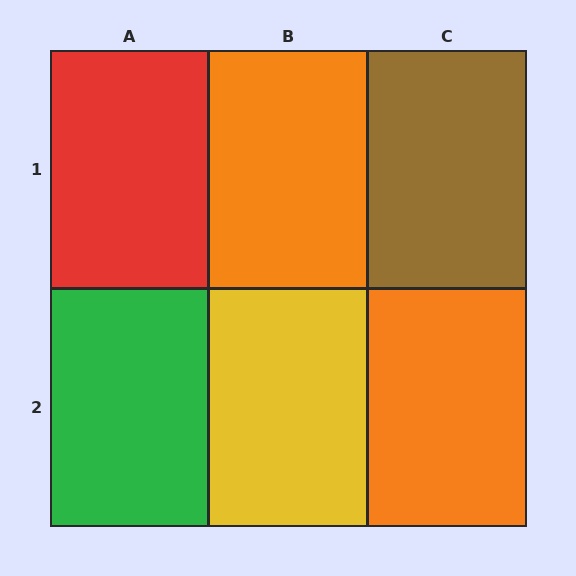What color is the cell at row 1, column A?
Red.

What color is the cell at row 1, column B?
Orange.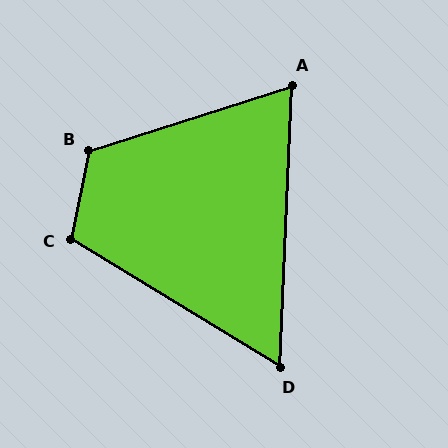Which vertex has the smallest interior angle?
D, at approximately 61 degrees.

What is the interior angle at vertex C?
Approximately 110 degrees (obtuse).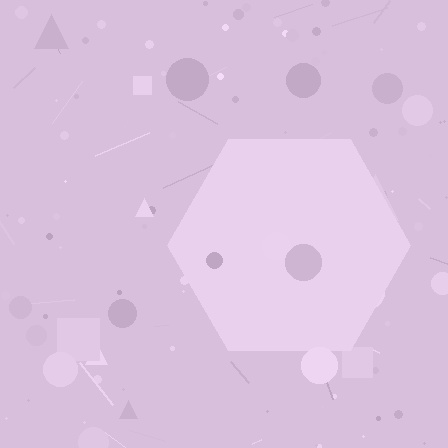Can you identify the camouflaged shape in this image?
The camouflaged shape is a hexagon.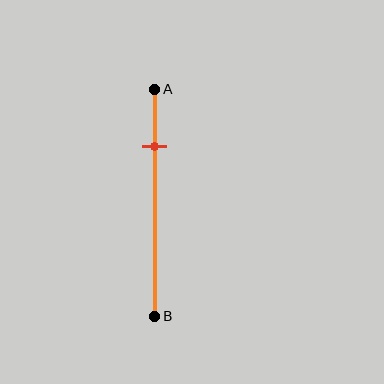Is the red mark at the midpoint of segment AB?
No, the mark is at about 25% from A, not at the 50% midpoint.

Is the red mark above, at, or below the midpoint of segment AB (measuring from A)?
The red mark is above the midpoint of segment AB.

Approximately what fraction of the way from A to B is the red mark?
The red mark is approximately 25% of the way from A to B.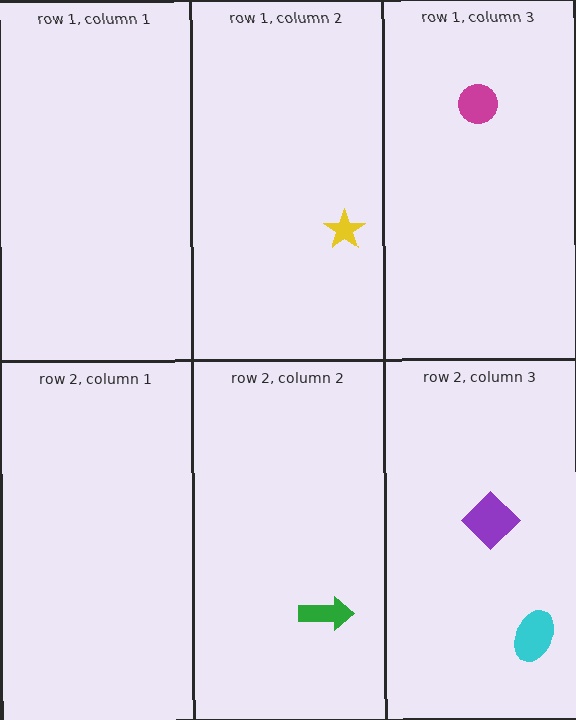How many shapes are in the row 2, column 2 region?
1.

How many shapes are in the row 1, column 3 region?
1.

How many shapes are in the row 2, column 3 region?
2.